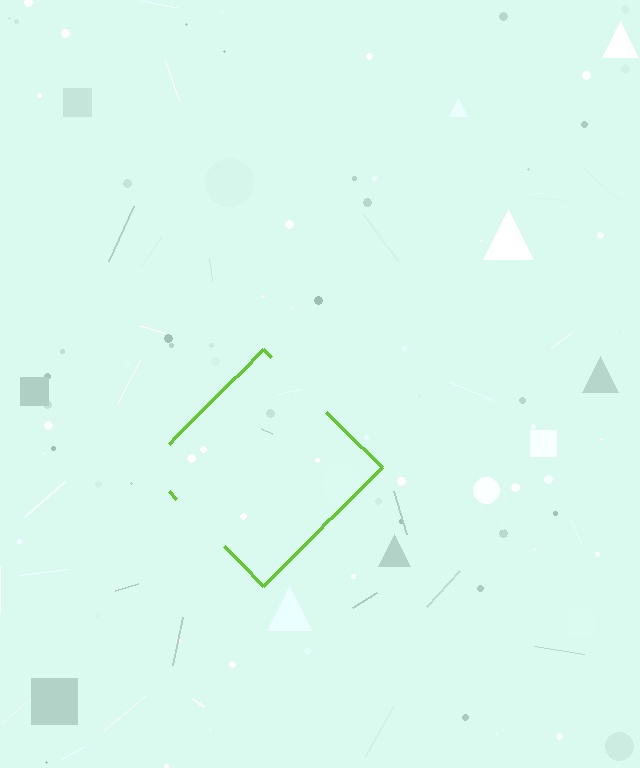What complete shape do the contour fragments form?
The contour fragments form a diamond.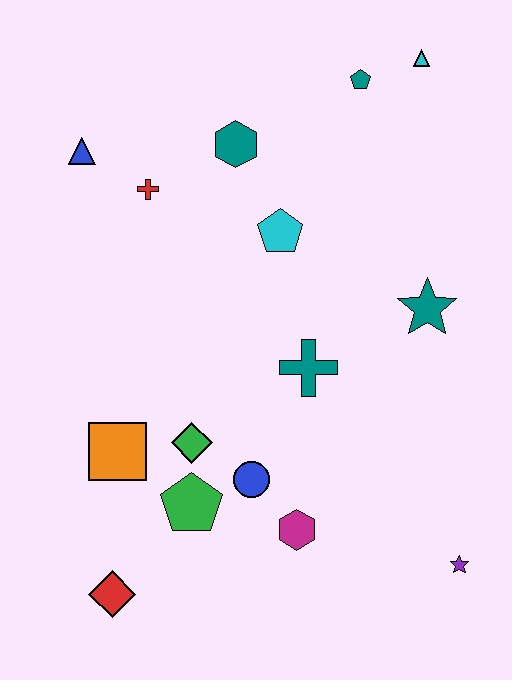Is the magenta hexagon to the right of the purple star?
No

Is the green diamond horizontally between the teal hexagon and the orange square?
Yes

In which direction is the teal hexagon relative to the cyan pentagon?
The teal hexagon is above the cyan pentagon.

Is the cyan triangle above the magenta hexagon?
Yes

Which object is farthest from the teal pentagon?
The red diamond is farthest from the teal pentagon.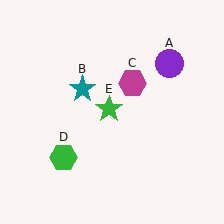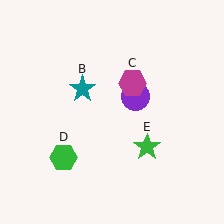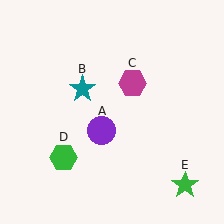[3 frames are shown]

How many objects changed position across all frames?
2 objects changed position: purple circle (object A), green star (object E).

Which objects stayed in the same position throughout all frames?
Teal star (object B) and magenta hexagon (object C) and green hexagon (object D) remained stationary.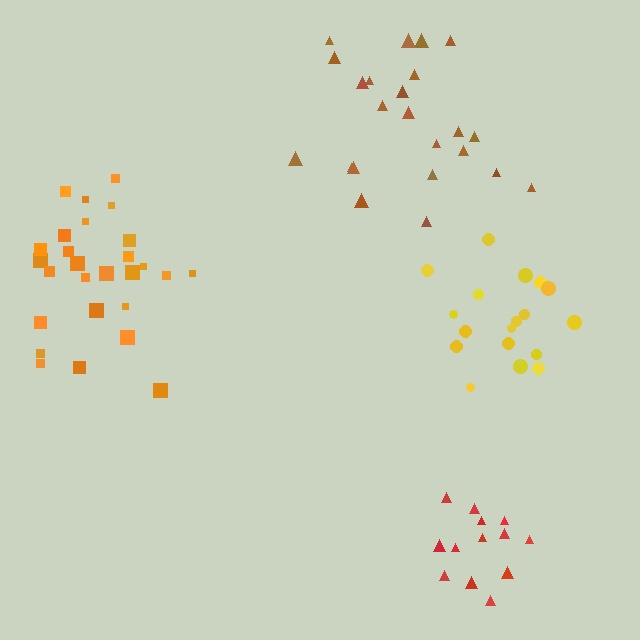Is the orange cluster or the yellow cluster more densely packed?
Orange.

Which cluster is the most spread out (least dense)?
Brown.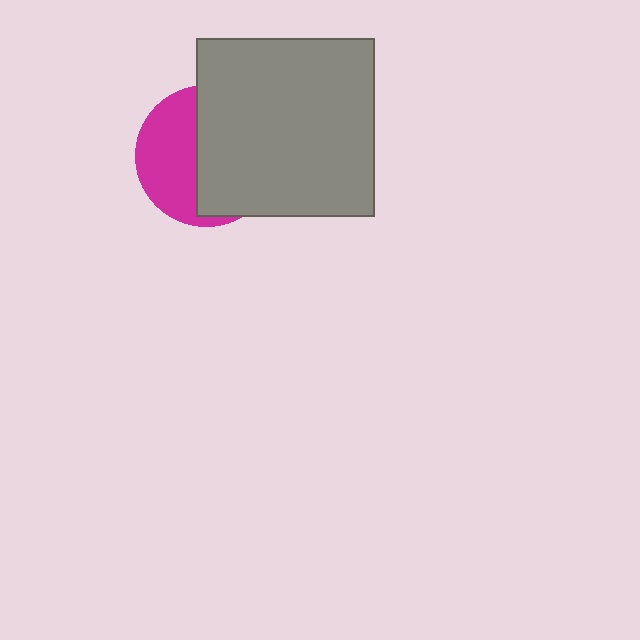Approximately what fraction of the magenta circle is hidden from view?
Roughly 58% of the magenta circle is hidden behind the gray square.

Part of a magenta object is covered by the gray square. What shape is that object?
It is a circle.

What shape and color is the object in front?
The object in front is a gray square.